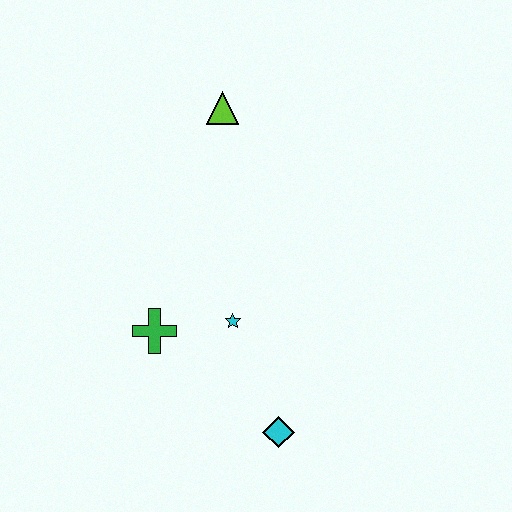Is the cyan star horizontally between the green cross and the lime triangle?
No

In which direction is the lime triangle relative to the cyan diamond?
The lime triangle is above the cyan diamond.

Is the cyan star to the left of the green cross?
No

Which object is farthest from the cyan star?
The lime triangle is farthest from the cyan star.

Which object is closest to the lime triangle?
The cyan star is closest to the lime triangle.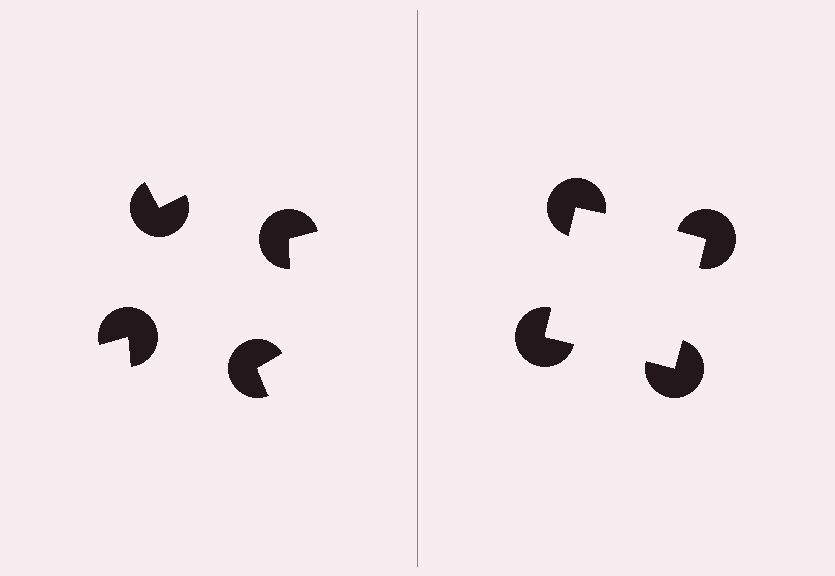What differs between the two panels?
The pac-man discs are positioned identically on both sides; only the wedge orientations differ. On the right they align to a square; on the left they are misaligned.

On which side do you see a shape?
An illusory square appears on the right side. On the left side the wedge cuts are rotated, so no coherent shape forms.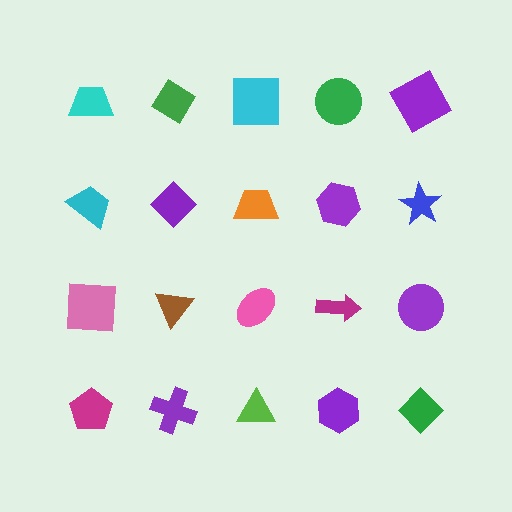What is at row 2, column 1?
A cyan trapezoid.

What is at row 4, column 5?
A green diamond.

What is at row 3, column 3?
A pink ellipse.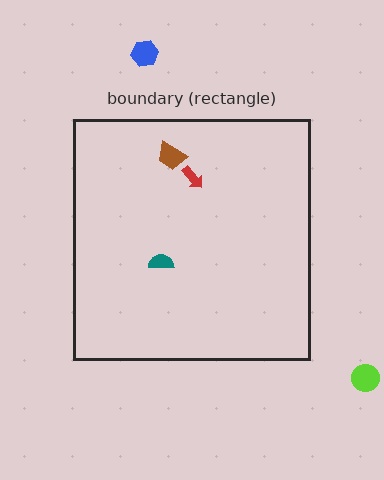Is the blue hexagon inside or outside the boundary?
Outside.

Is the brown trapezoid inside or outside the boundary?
Inside.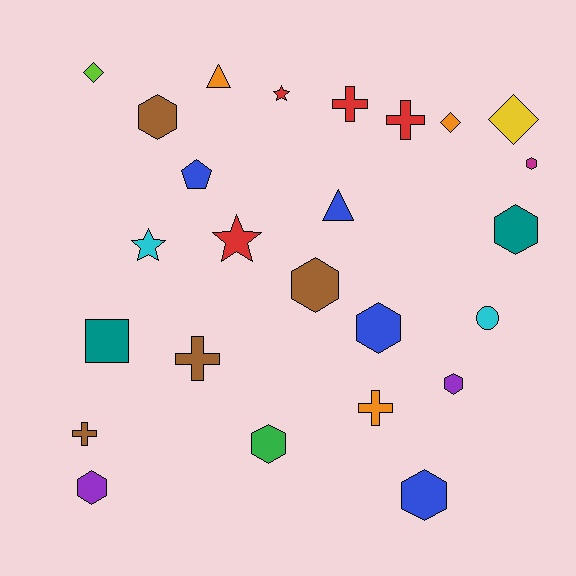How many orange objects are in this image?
There are 3 orange objects.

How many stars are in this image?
There are 3 stars.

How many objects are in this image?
There are 25 objects.